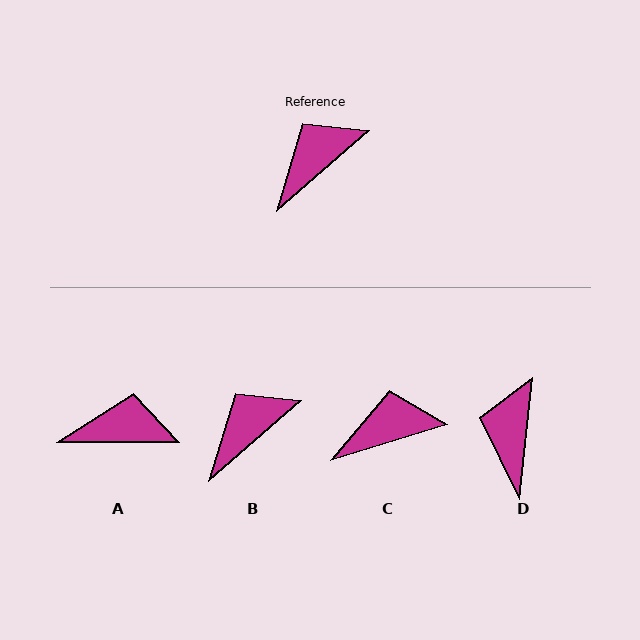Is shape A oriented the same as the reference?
No, it is off by about 41 degrees.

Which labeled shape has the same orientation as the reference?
B.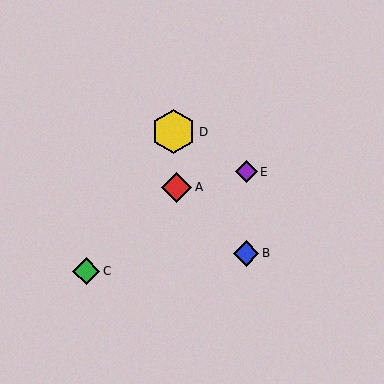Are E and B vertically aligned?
Yes, both are at x≈246.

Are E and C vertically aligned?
No, E is at x≈246 and C is at x≈86.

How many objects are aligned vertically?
2 objects (B, E) are aligned vertically.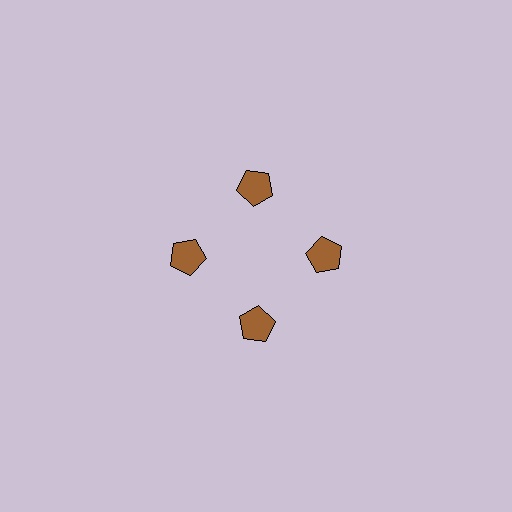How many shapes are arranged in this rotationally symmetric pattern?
There are 4 shapes, arranged in 4 groups of 1.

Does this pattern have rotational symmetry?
Yes, this pattern has 4-fold rotational symmetry. It looks the same after rotating 90 degrees around the center.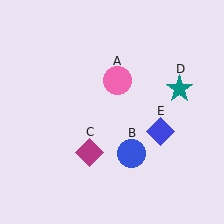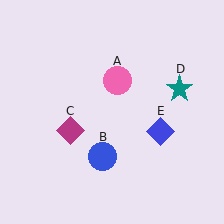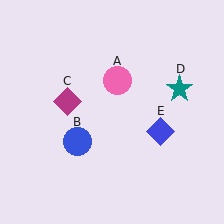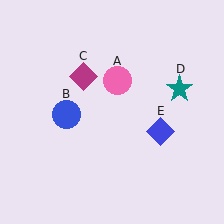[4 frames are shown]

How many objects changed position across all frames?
2 objects changed position: blue circle (object B), magenta diamond (object C).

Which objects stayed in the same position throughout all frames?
Pink circle (object A) and teal star (object D) and blue diamond (object E) remained stationary.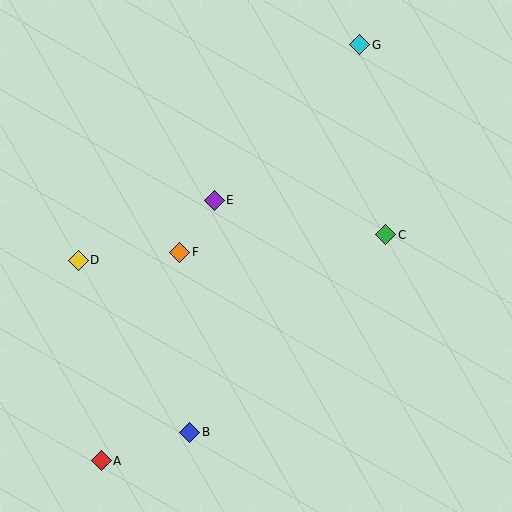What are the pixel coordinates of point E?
Point E is at (214, 200).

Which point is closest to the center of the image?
Point E at (214, 200) is closest to the center.